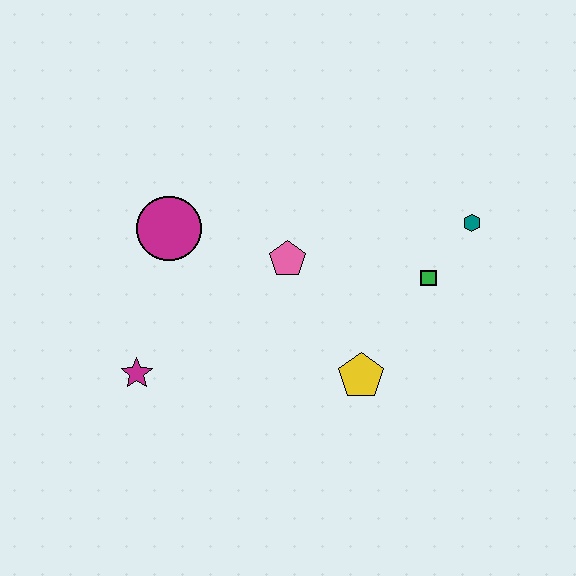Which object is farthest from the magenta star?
The teal hexagon is farthest from the magenta star.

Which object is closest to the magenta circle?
The pink pentagon is closest to the magenta circle.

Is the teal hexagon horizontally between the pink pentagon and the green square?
No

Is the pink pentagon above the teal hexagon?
No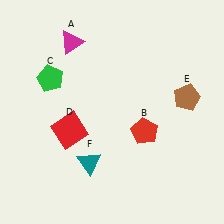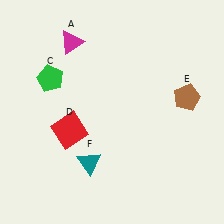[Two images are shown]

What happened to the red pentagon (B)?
The red pentagon (B) was removed in Image 2. It was in the bottom-right area of Image 1.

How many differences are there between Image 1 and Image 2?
There is 1 difference between the two images.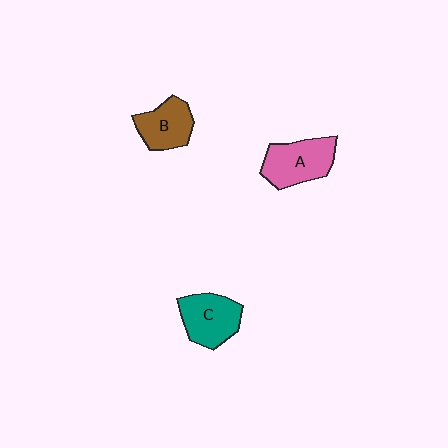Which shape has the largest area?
Shape A (pink).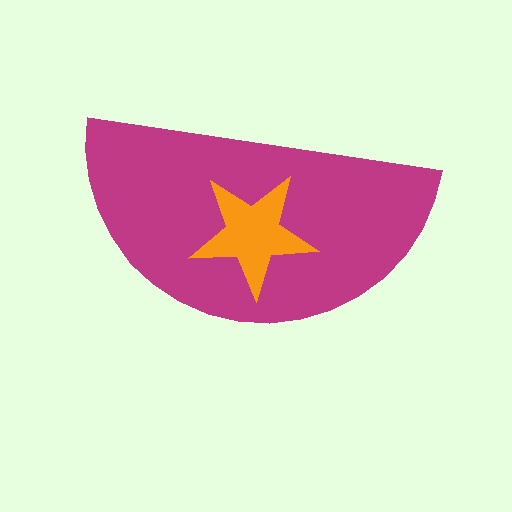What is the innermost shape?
The orange star.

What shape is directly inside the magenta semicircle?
The orange star.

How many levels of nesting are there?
2.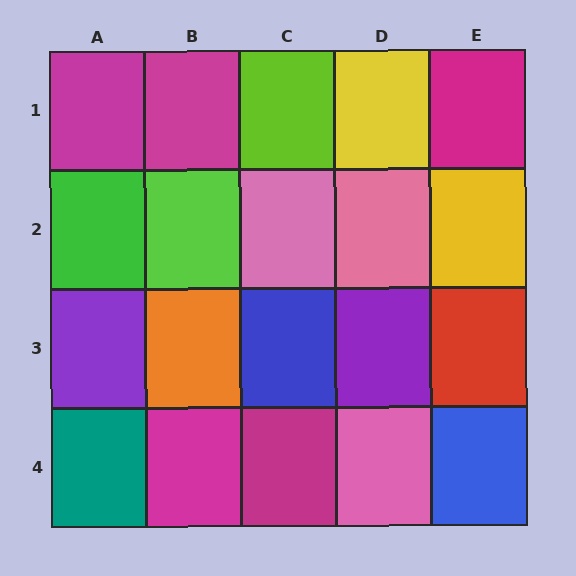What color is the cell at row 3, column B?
Orange.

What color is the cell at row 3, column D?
Purple.